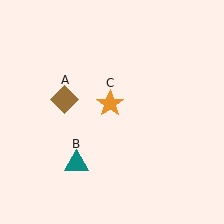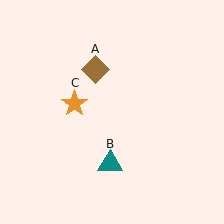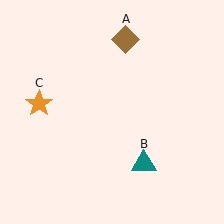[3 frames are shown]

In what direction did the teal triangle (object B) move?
The teal triangle (object B) moved right.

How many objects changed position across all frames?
3 objects changed position: brown diamond (object A), teal triangle (object B), orange star (object C).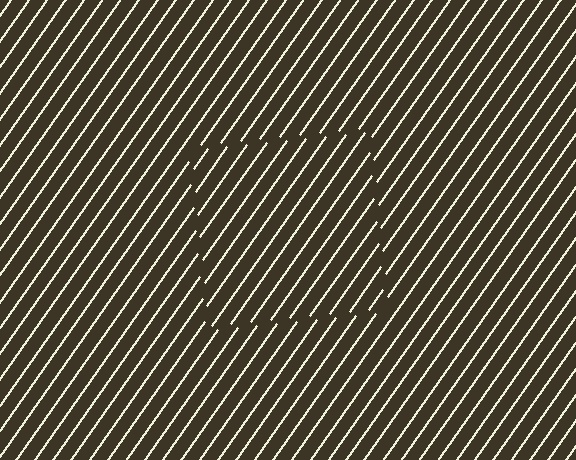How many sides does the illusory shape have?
4 sides — the line-ends trace a square.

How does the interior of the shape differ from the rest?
The interior of the shape contains the same grating, shifted by half a period — the contour is defined by the phase discontinuity where line-ends from the inner and outer gratings abut.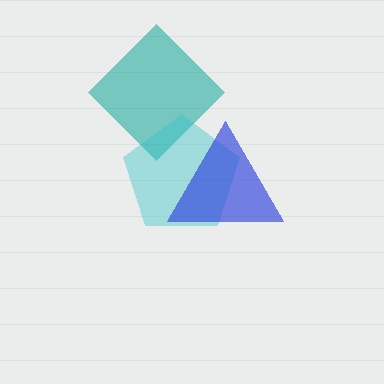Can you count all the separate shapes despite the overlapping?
Yes, there are 3 separate shapes.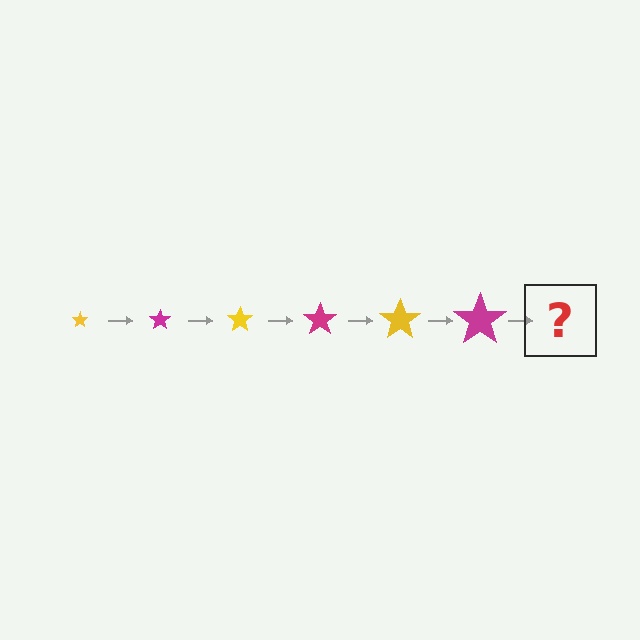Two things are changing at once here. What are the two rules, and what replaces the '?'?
The two rules are that the star grows larger each step and the color cycles through yellow and magenta. The '?' should be a yellow star, larger than the previous one.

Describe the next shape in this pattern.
It should be a yellow star, larger than the previous one.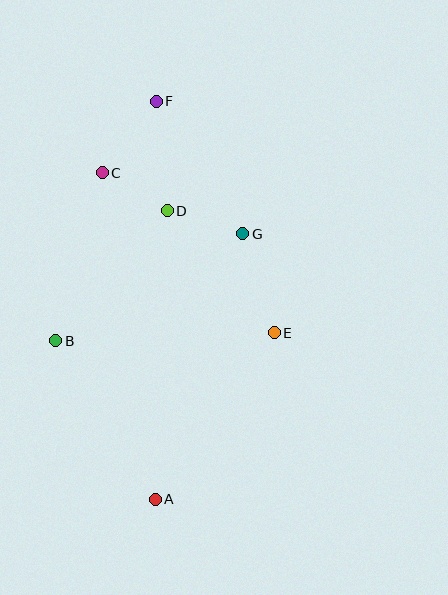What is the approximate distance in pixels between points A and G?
The distance between A and G is approximately 280 pixels.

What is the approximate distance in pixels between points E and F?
The distance between E and F is approximately 260 pixels.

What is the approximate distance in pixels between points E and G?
The distance between E and G is approximately 104 pixels.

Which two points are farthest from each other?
Points A and F are farthest from each other.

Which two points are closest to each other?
Points C and D are closest to each other.